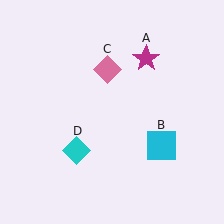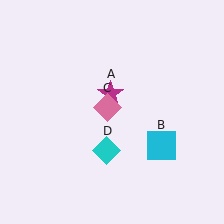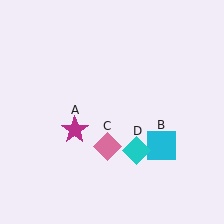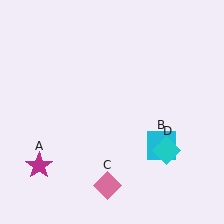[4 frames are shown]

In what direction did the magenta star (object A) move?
The magenta star (object A) moved down and to the left.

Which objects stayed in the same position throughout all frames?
Cyan square (object B) remained stationary.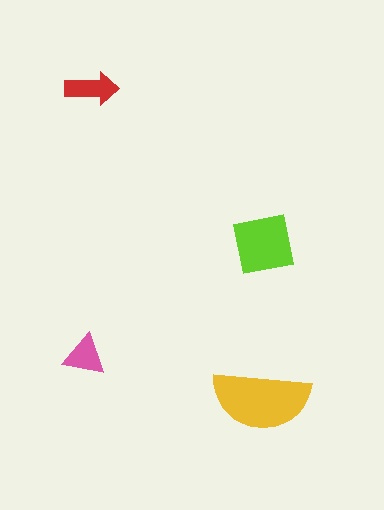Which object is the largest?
The yellow semicircle.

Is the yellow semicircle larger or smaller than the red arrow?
Larger.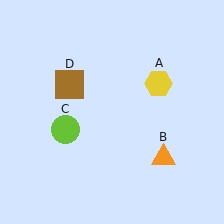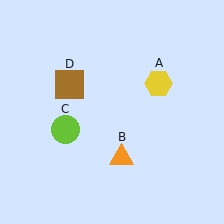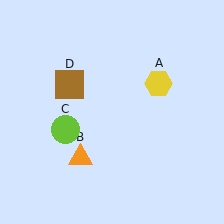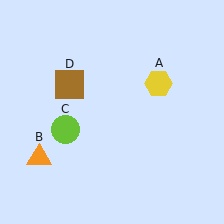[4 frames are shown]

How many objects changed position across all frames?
1 object changed position: orange triangle (object B).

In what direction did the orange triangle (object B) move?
The orange triangle (object B) moved left.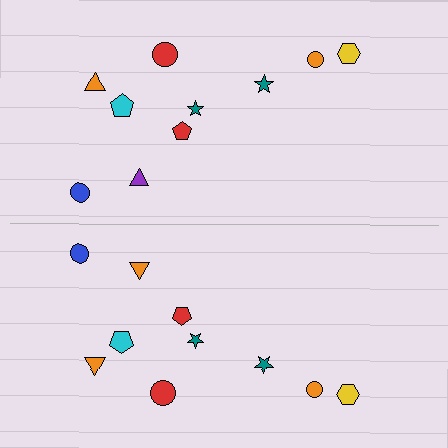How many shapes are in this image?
There are 20 shapes in this image.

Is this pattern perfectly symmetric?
No, the pattern is not perfectly symmetric. The orange triangle on the bottom side breaks the symmetry — its mirror counterpart is purple.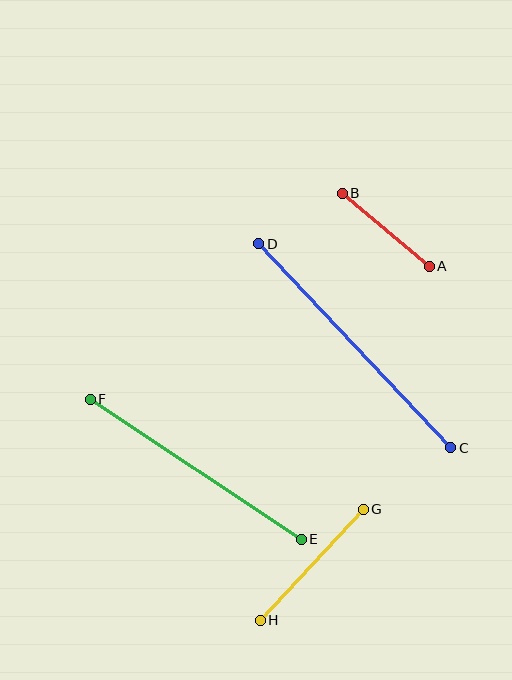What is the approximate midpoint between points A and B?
The midpoint is at approximately (386, 230) pixels.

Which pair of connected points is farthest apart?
Points C and D are farthest apart.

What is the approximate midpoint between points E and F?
The midpoint is at approximately (196, 469) pixels.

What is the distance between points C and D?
The distance is approximately 280 pixels.